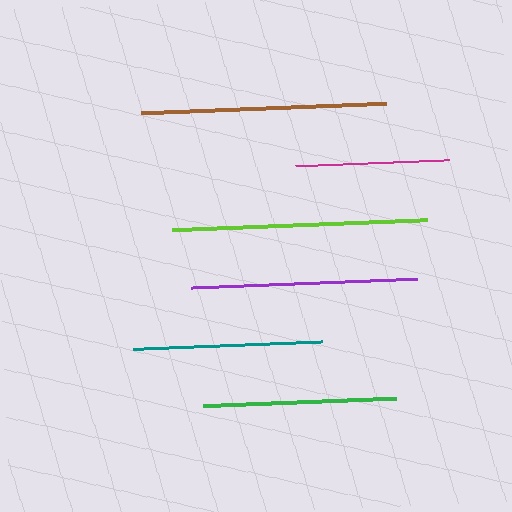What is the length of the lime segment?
The lime segment is approximately 254 pixels long.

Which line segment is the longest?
The lime line is the longest at approximately 254 pixels.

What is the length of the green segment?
The green segment is approximately 192 pixels long.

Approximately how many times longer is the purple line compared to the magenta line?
The purple line is approximately 1.5 times the length of the magenta line.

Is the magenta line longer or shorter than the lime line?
The lime line is longer than the magenta line.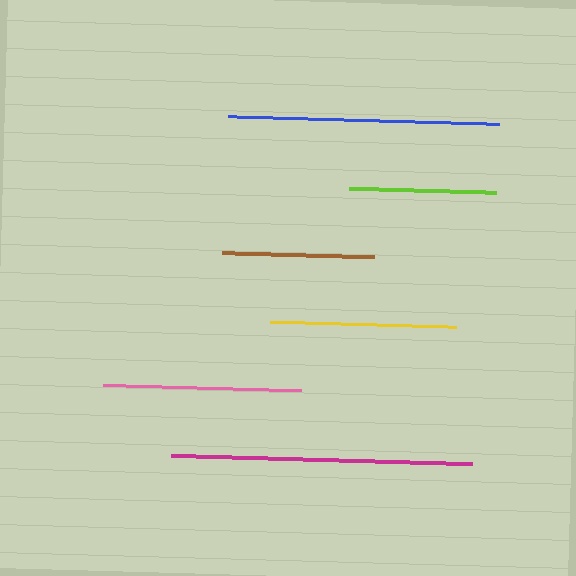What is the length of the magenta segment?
The magenta segment is approximately 301 pixels long.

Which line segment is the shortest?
The lime line is the shortest at approximately 147 pixels.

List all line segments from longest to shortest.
From longest to shortest: magenta, blue, pink, yellow, brown, lime.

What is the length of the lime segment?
The lime segment is approximately 147 pixels long.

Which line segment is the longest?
The magenta line is the longest at approximately 301 pixels.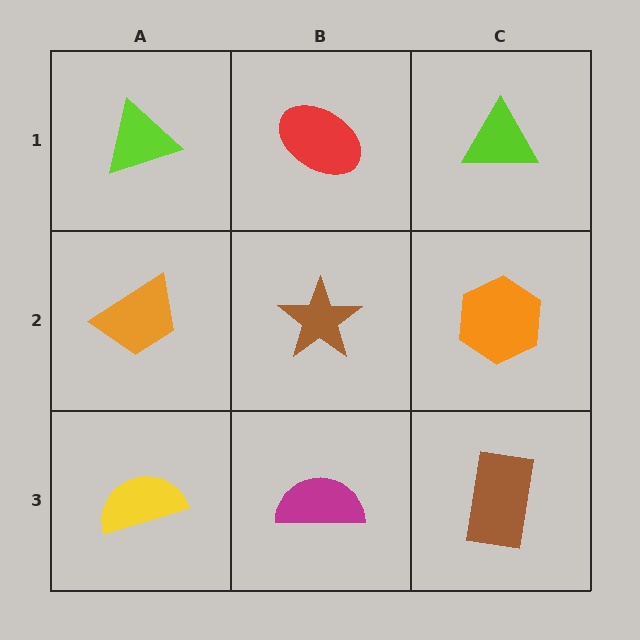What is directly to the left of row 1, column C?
A red ellipse.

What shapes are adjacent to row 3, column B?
A brown star (row 2, column B), a yellow semicircle (row 3, column A), a brown rectangle (row 3, column C).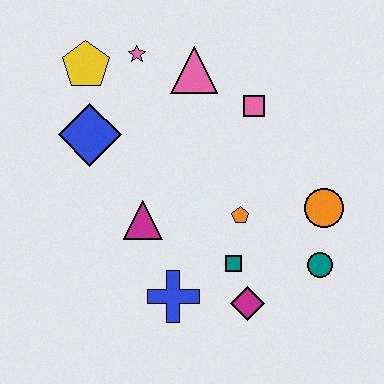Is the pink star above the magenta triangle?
Yes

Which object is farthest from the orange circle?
The yellow pentagon is farthest from the orange circle.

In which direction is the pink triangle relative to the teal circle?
The pink triangle is above the teal circle.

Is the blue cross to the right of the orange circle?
No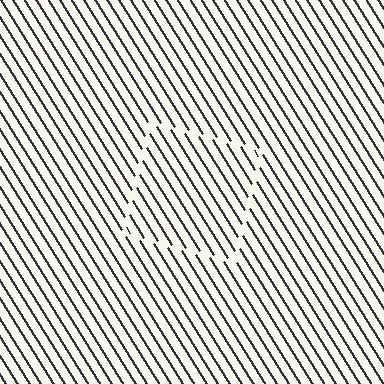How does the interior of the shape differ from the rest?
The interior of the shape contains the same grating, shifted by half a period — the contour is defined by the phase discontinuity where line-ends from the inner and outer gratings abut.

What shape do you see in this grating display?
An illusory square. The interior of the shape contains the same grating, shifted by half a period — the contour is defined by the phase discontinuity where line-ends from the inner and outer gratings abut.